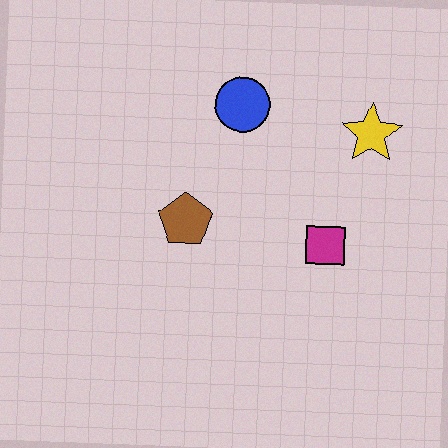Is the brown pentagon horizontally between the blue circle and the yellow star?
No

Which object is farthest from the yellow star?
The brown pentagon is farthest from the yellow star.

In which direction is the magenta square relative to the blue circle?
The magenta square is below the blue circle.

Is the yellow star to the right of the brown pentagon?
Yes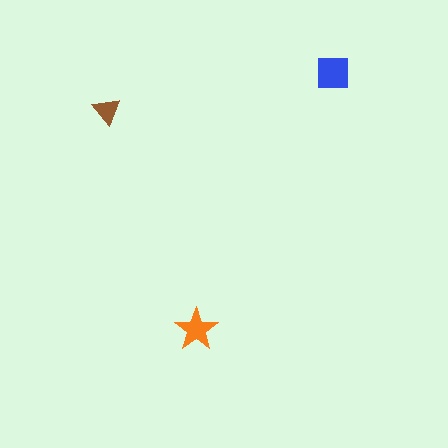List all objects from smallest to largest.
The brown triangle, the orange star, the blue square.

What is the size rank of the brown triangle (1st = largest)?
3rd.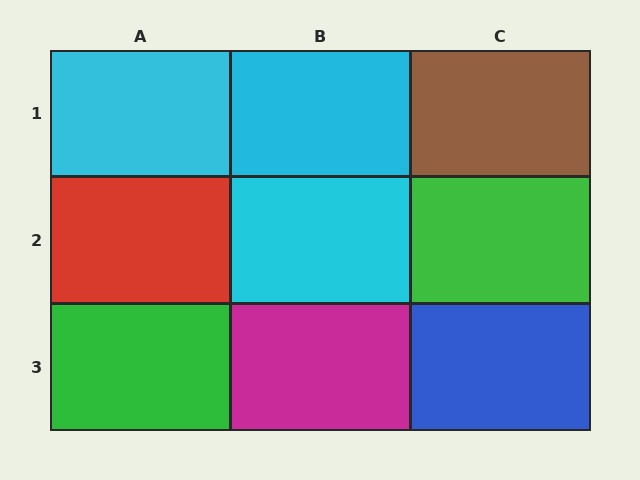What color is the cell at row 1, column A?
Cyan.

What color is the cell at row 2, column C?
Green.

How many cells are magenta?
1 cell is magenta.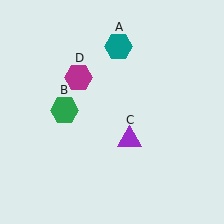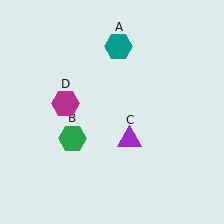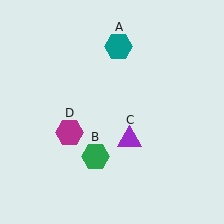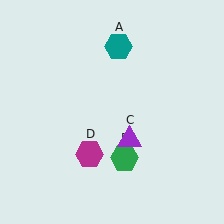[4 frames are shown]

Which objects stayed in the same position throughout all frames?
Teal hexagon (object A) and purple triangle (object C) remained stationary.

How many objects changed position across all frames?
2 objects changed position: green hexagon (object B), magenta hexagon (object D).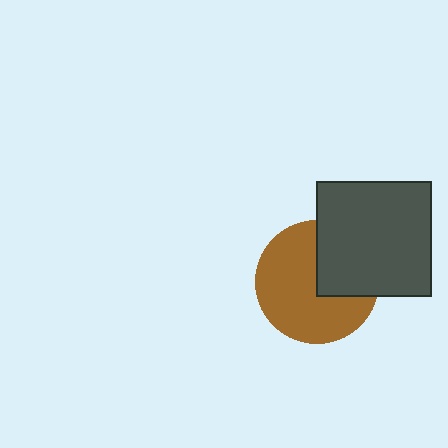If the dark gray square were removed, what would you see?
You would see the complete brown circle.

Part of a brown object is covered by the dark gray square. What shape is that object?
It is a circle.